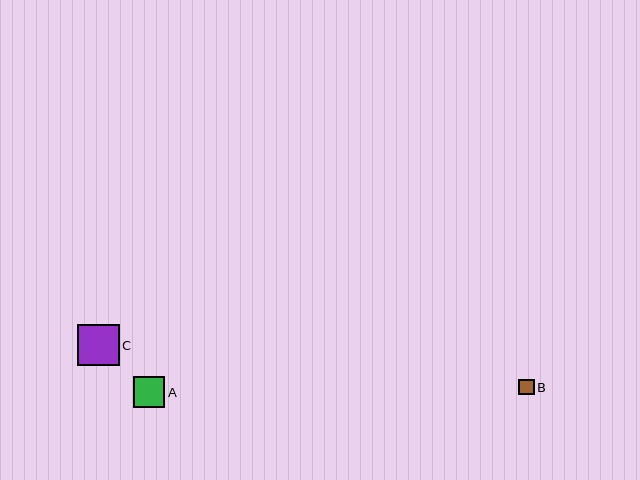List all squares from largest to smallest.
From largest to smallest: C, A, B.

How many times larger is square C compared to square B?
Square C is approximately 2.8 times the size of square B.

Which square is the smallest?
Square B is the smallest with a size of approximately 15 pixels.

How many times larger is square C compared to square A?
Square C is approximately 1.3 times the size of square A.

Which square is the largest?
Square C is the largest with a size of approximately 41 pixels.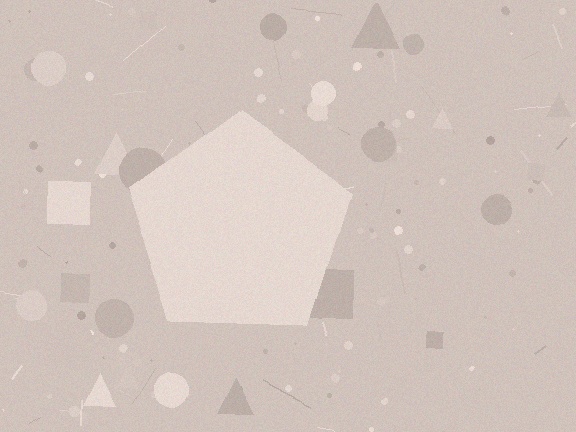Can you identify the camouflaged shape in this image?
The camouflaged shape is a pentagon.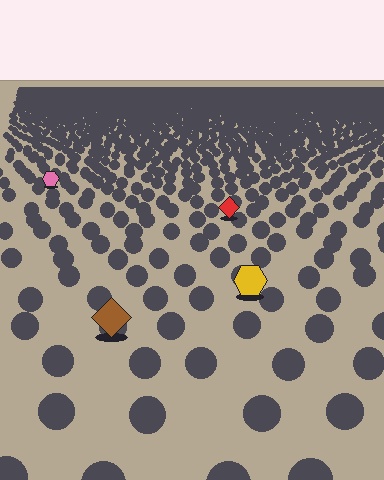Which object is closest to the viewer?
The brown diamond is closest. The texture marks near it are larger and more spread out.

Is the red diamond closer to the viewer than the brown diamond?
No. The brown diamond is closer — you can tell from the texture gradient: the ground texture is coarser near it.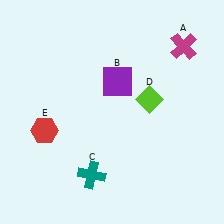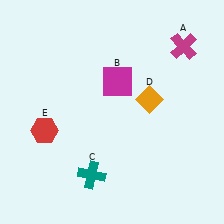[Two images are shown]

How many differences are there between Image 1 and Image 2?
There are 2 differences between the two images.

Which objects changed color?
B changed from purple to magenta. D changed from lime to orange.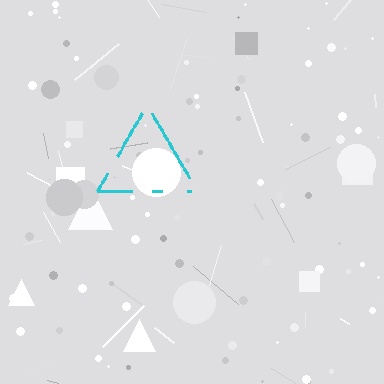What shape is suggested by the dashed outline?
The dashed outline suggests a triangle.